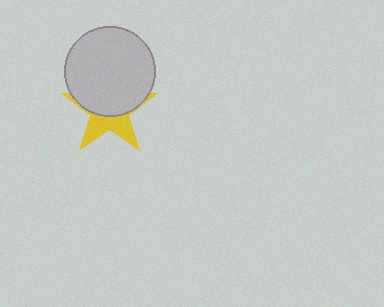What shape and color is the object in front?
The object in front is a light gray circle.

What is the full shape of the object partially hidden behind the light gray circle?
The partially hidden object is a yellow star.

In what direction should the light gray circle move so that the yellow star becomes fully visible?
The light gray circle should move up. That is the shortest direction to clear the overlap and leave the yellow star fully visible.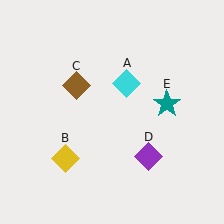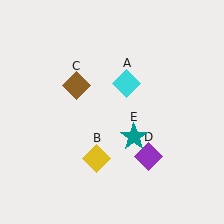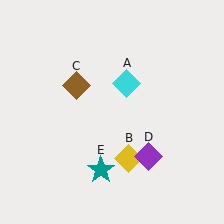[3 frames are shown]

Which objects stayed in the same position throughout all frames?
Cyan diamond (object A) and brown diamond (object C) and purple diamond (object D) remained stationary.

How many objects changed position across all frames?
2 objects changed position: yellow diamond (object B), teal star (object E).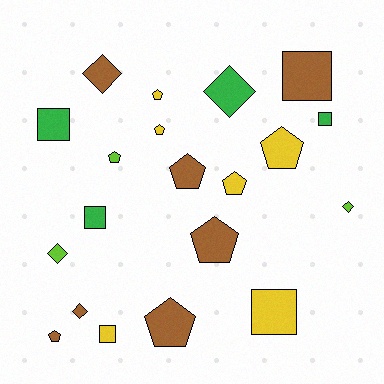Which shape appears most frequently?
Pentagon, with 9 objects.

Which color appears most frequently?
Brown, with 7 objects.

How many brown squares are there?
There is 1 brown square.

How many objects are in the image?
There are 20 objects.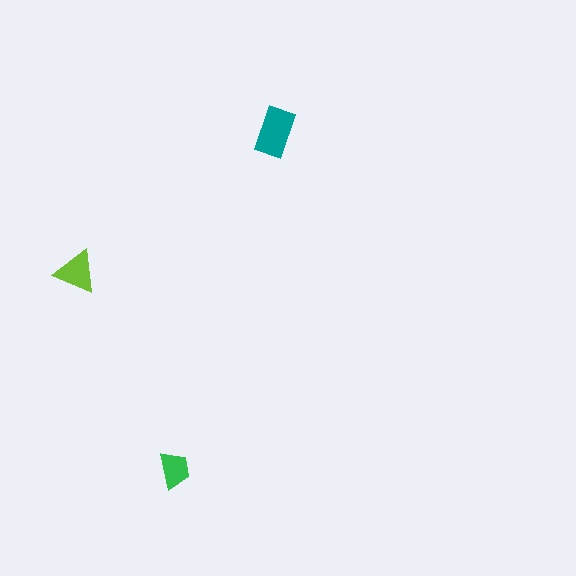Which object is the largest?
The teal rectangle.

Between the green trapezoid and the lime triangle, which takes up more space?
The lime triangle.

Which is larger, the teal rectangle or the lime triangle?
The teal rectangle.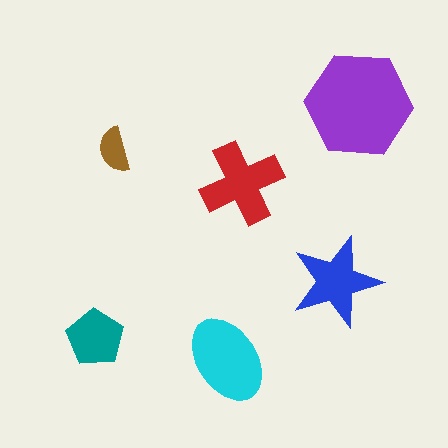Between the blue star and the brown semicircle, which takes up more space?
The blue star.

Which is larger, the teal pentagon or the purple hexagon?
The purple hexagon.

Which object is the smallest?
The brown semicircle.